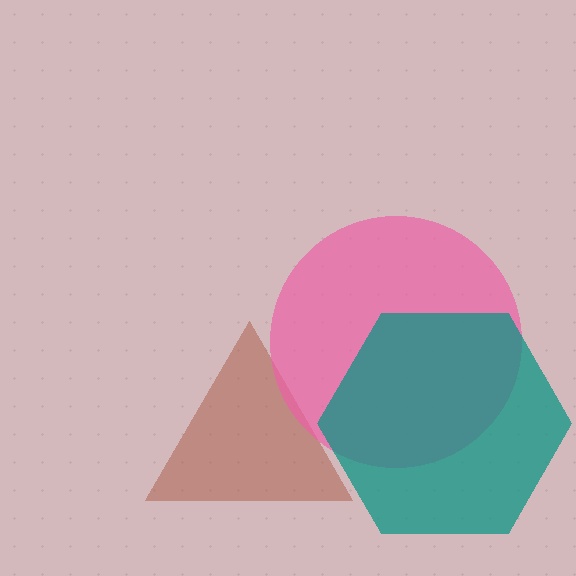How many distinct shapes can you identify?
There are 3 distinct shapes: a brown triangle, a pink circle, a teal hexagon.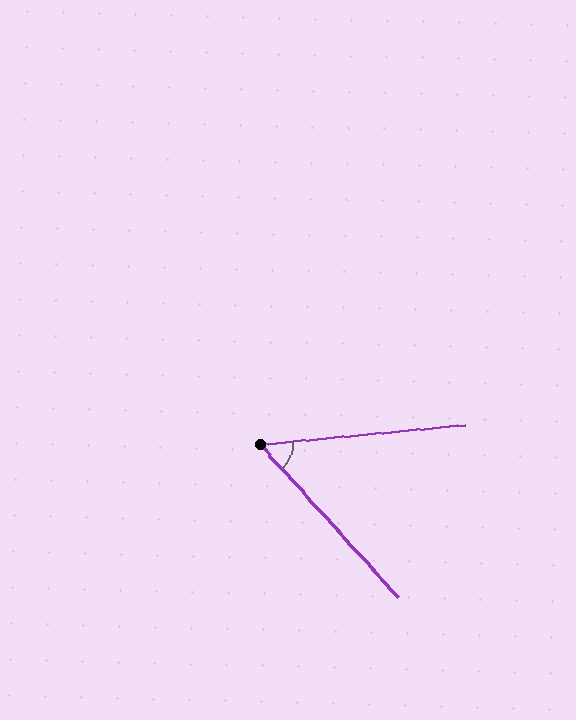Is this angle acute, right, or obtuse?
It is acute.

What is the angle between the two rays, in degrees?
Approximately 54 degrees.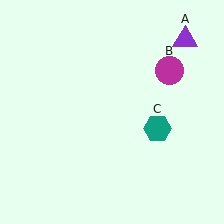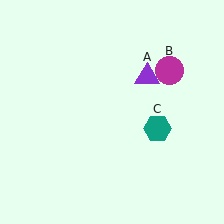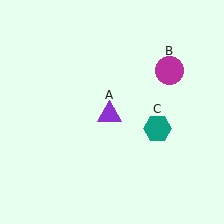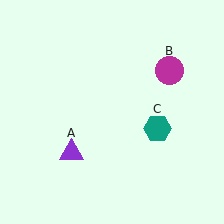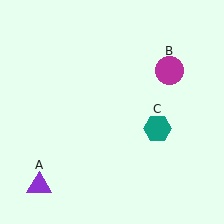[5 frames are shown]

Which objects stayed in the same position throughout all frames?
Magenta circle (object B) and teal hexagon (object C) remained stationary.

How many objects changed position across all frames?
1 object changed position: purple triangle (object A).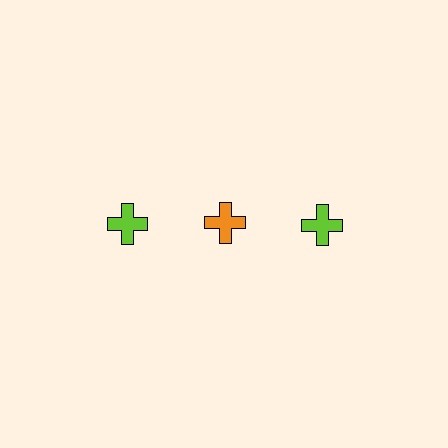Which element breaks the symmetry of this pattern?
The orange cross in the top row, second from left column breaks the symmetry. All other shapes are lime crosses.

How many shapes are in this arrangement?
There are 3 shapes arranged in a grid pattern.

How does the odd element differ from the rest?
It has a different color: orange instead of lime.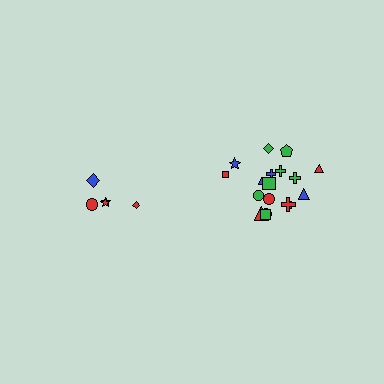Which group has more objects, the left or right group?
The right group.